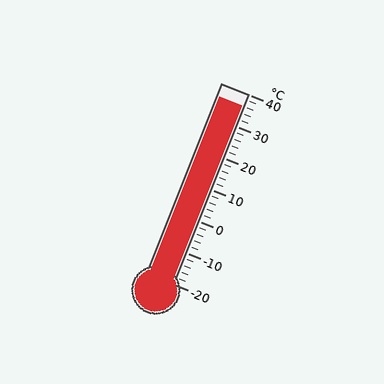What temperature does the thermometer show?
The thermometer shows approximately 36°C.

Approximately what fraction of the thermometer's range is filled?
The thermometer is filled to approximately 95% of its range.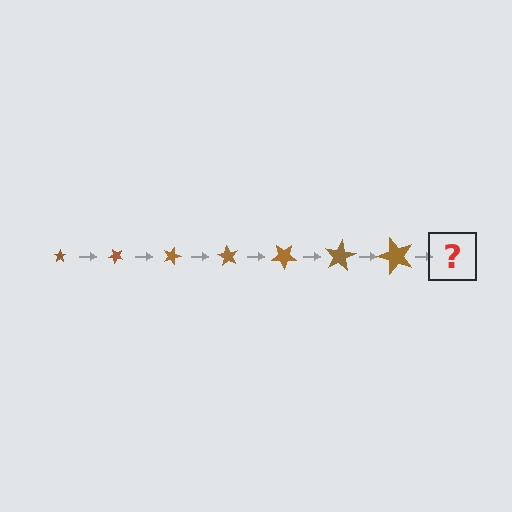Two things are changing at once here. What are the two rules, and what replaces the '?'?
The two rules are that the star grows larger each step and it rotates 45 degrees each step. The '?' should be a star, larger than the previous one and rotated 315 degrees from the start.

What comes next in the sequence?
The next element should be a star, larger than the previous one and rotated 315 degrees from the start.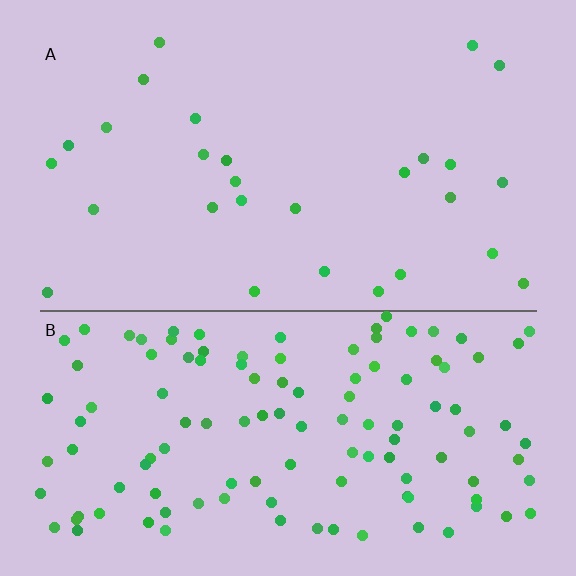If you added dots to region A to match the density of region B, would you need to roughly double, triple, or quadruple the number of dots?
Approximately quadruple.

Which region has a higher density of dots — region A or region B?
B (the bottom).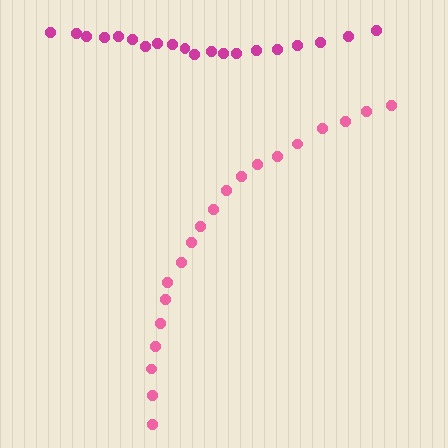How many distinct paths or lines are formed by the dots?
There are 2 distinct paths.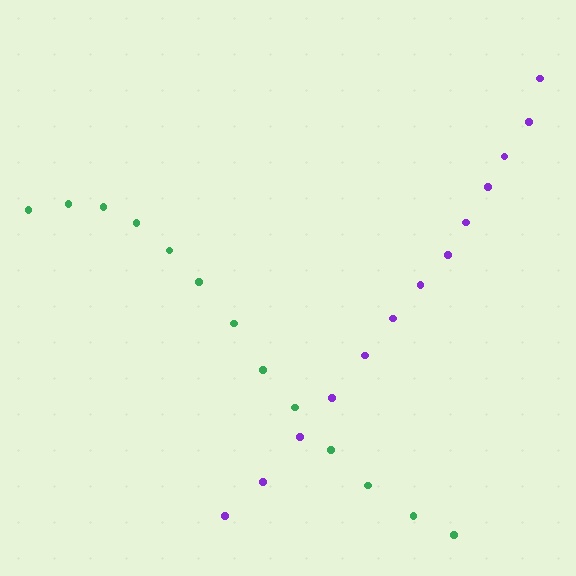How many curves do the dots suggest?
There are 2 distinct paths.